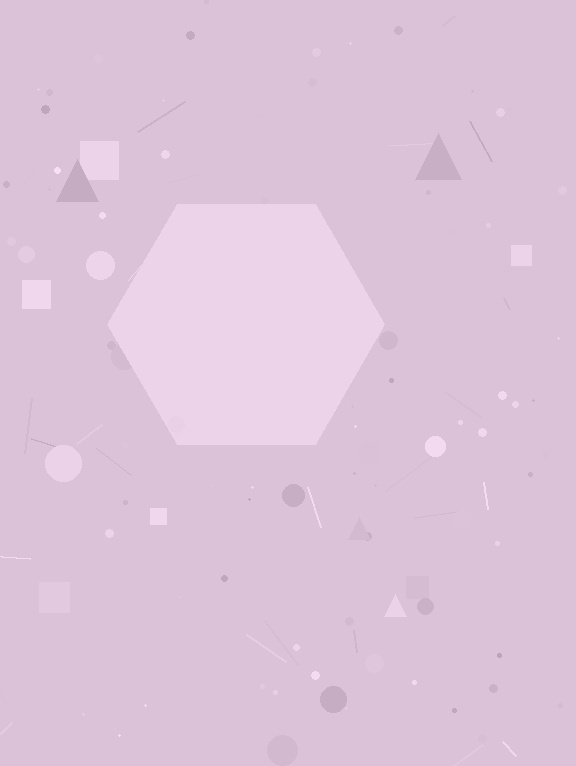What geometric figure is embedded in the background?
A hexagon is embedded in the background.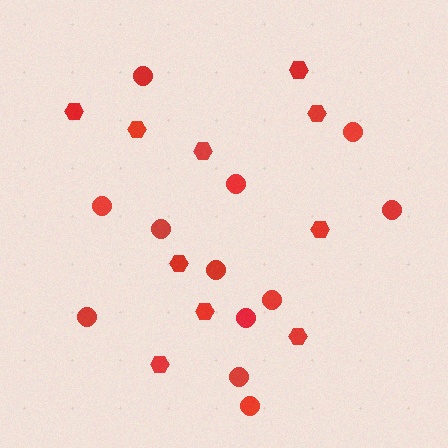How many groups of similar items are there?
There are 2 groups: one group of circles (12) and one group of hexagons (10).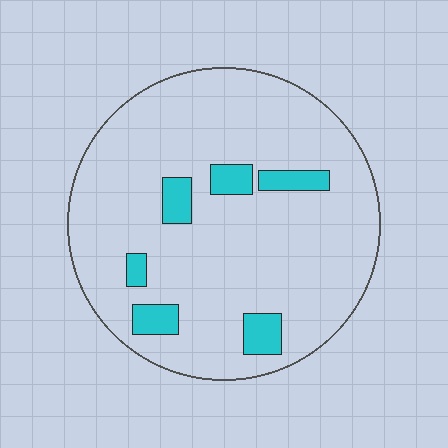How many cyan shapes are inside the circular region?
6.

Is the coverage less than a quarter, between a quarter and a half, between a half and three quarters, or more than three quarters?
Less than a quarter.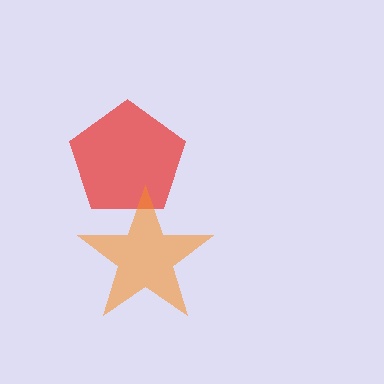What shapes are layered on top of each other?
The layered shapes are: a red pentagon, an orange star.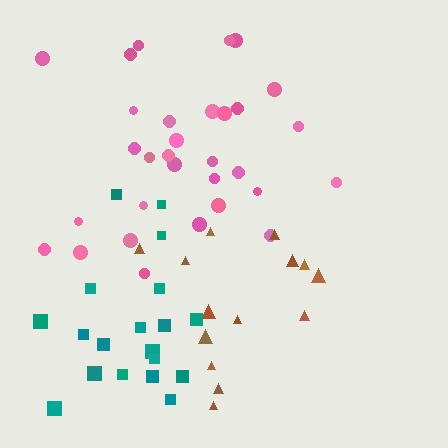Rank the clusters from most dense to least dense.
teal, pink, brown.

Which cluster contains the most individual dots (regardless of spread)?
Pink (31).